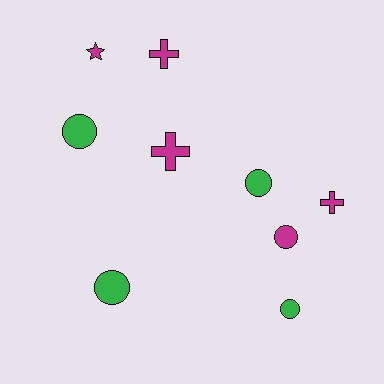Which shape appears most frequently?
Circle, with 5 objects.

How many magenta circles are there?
There is 1 magenta circle.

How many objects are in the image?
There are 9 objects.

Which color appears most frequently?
Magenta, with 5 objects.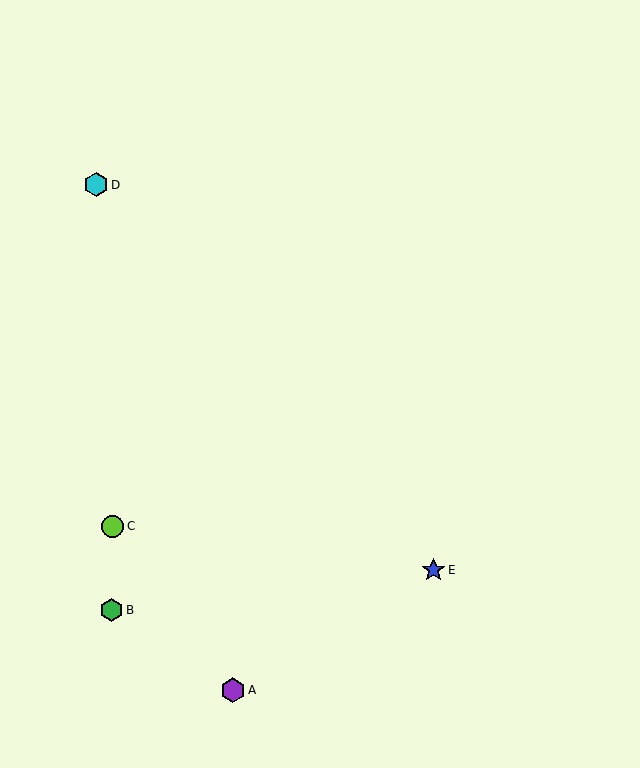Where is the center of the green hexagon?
The center of the green hexagon is at (112, 610).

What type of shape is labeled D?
Shape D is a cyan hexagon.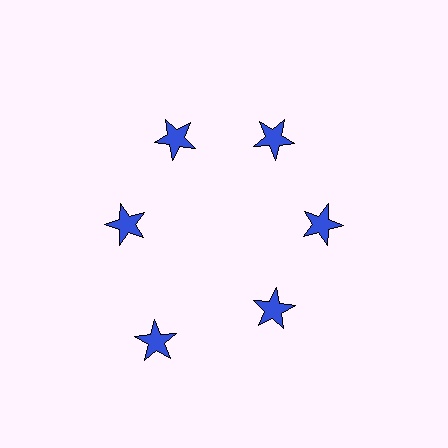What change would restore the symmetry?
The symmetry would be restored by moving it inward, back onto the ring so that all 6 stars sit at equal angles and equal distance from the center.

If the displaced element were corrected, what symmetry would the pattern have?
It would have 6-fold rotational symmetry — the pattern would map onto itself every 60 degrees.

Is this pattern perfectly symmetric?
No. The 6 blue stars are arranged in a ring, but one element near the 7 o'clock position is pushed outward from the center, breaking the 6-fold rotational symmetry.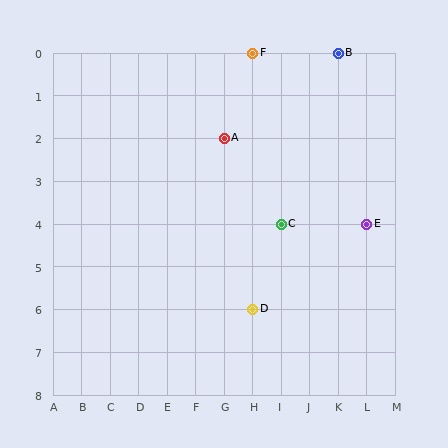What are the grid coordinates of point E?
Point E is at grid coordinates (L, 4).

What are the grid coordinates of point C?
Point C is at grid coordinates (I, 4).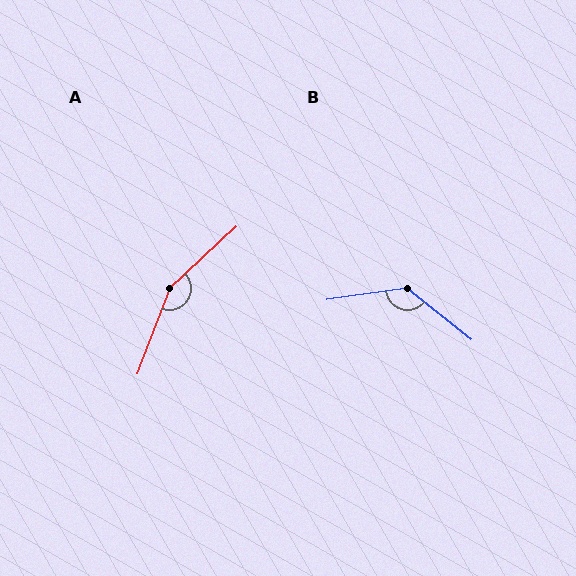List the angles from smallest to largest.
B (134°), A (153°).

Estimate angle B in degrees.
Approximately 134 degrees.